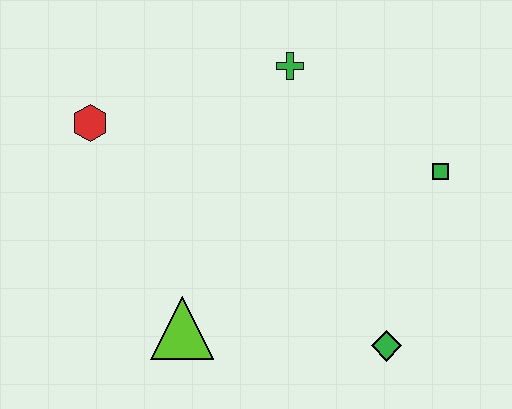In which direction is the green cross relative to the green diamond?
The green cross is above the green diamond.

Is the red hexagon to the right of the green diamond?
No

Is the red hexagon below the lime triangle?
No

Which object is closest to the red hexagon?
The green cross is closest to the red hexagon.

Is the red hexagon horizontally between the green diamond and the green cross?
No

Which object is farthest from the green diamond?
The red hexagon is farthest from the green diamond.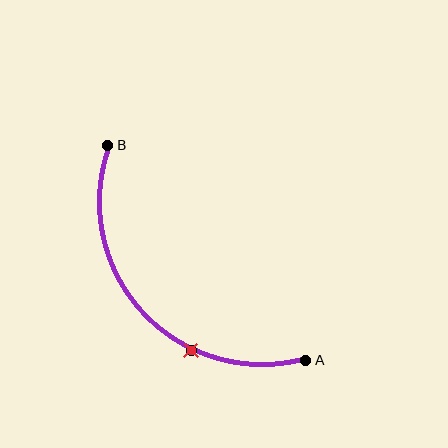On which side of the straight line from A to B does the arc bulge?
The arc bulges below and to the left of the straight line connecting A and B.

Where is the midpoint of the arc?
The arc midpoint is the point on the curve farthest from the straight line joining A and B. It sits below and to the left of that line.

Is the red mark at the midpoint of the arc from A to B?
No. The red mark lies on the arc but is closer to endpoint A. The arc midpoint would be at the point on the curve equidistant along the arc from both A and B.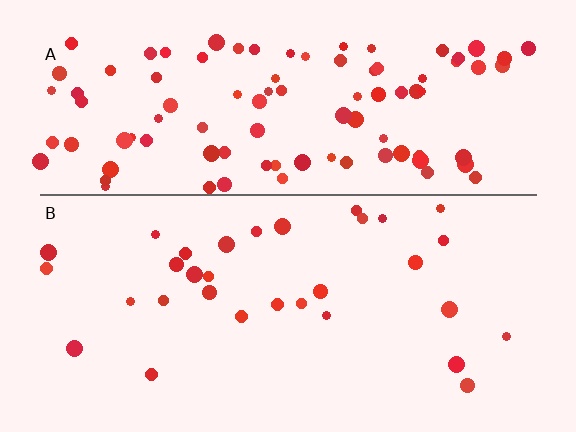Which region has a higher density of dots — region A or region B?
A (the top).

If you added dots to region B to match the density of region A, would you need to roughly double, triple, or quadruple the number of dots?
Approximately triple.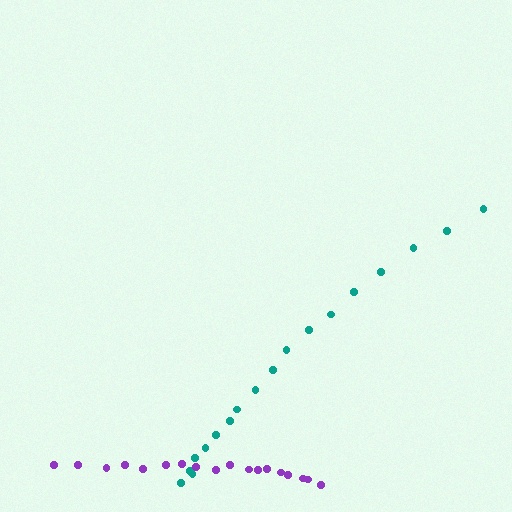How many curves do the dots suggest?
There are 2 distinct paths.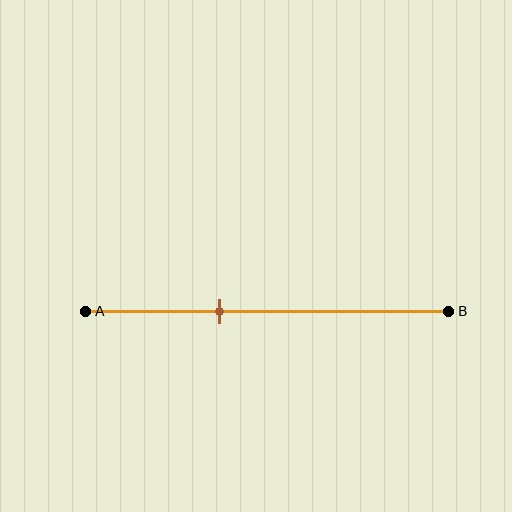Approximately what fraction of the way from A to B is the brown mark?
The brown mark is approximately 35% of the way from A to B.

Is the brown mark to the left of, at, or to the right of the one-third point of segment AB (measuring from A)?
The brown mark is to the right of the one-third point of segment AB.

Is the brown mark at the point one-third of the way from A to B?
No, the mark is at about 35% from A, not at the 33% one-third point.